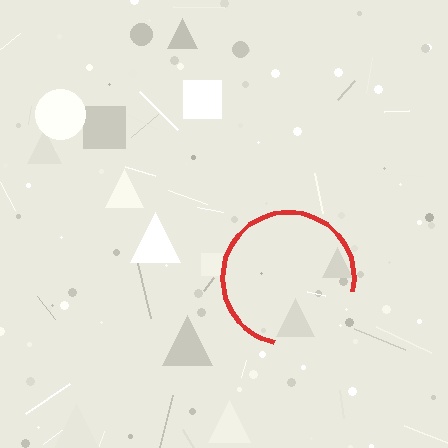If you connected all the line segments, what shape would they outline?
They would outline a circle.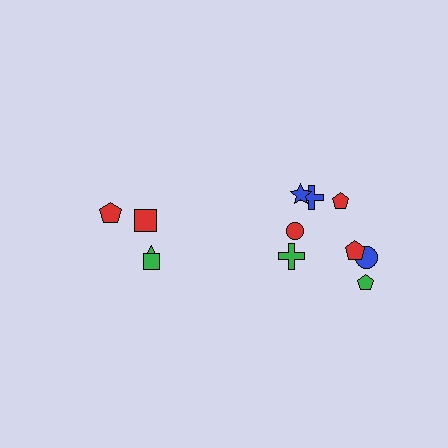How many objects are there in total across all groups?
There are 12 objects.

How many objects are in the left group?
There are 4 objects.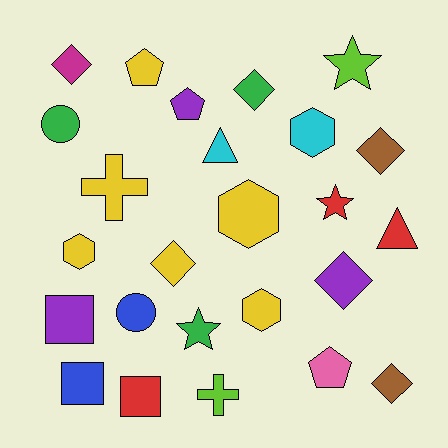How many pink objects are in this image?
There is 1 pink object.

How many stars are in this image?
There are 3 stars.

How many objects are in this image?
There are 25 objects.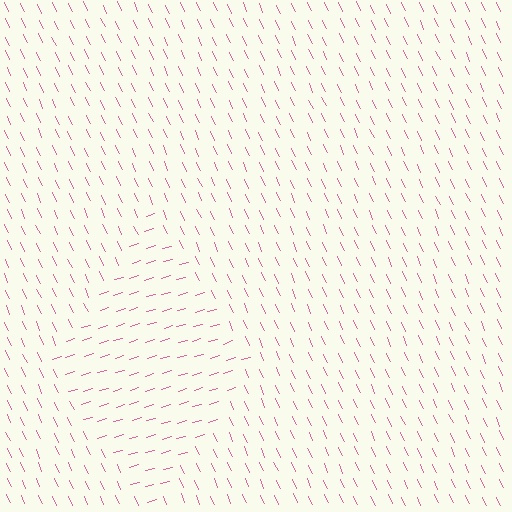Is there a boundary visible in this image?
Yes, there is a texture boundary formed by a change in line orientation.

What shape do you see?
I see a diamond.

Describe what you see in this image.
The image is filled with small pink line segments. A diamond region in the image has lines oriented differently from the surrounding lines, creating a visible texture boundary.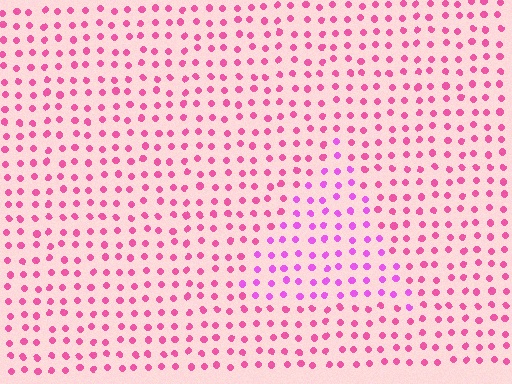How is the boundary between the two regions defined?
The boundary is defined purely by a slight shift in hue (about 30 degrees). Spacing, size, and orientation are identical on both sides.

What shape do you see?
I see a triangle.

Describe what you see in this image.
The image is filled with small pink elements in a uniform arrangement. A triangle-shaped region is visible where the elements are tinted to a slightly different hue, forming a subtle color boundary.